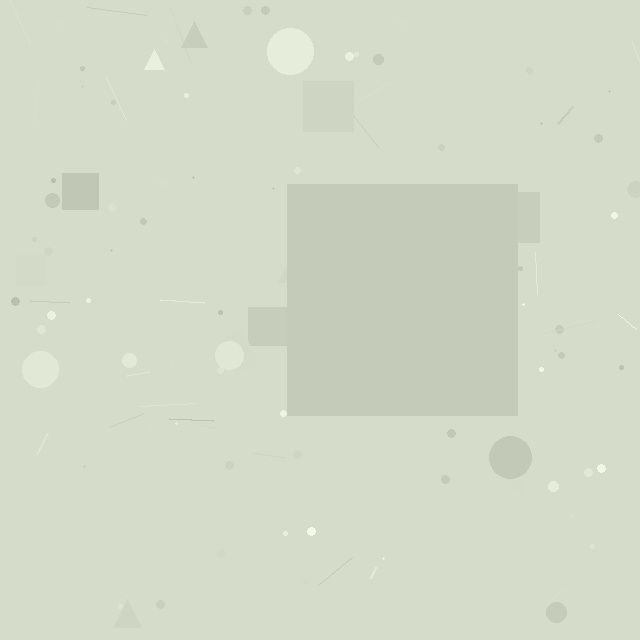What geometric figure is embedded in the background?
A square is embedded in the background.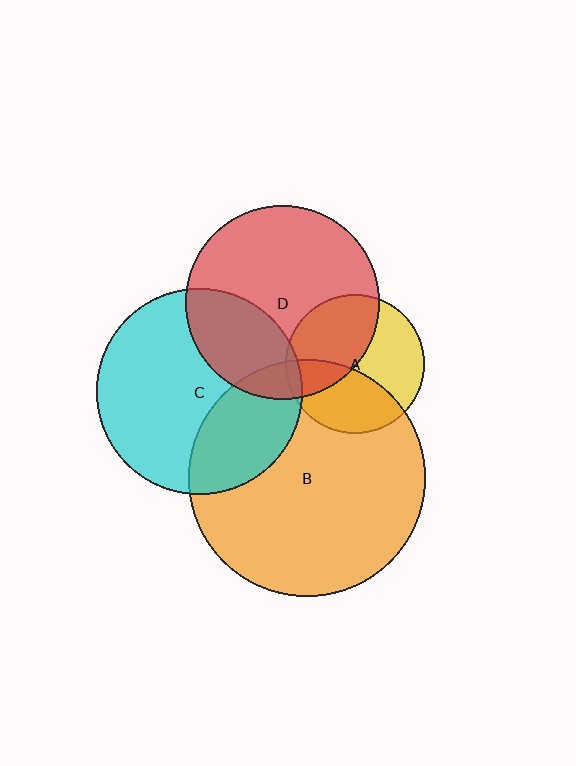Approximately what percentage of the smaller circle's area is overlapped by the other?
Approximately 45%.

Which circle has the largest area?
Circle B (orange).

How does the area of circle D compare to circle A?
Approximately 2.0 times.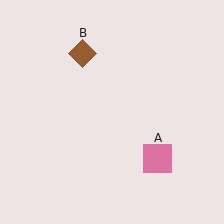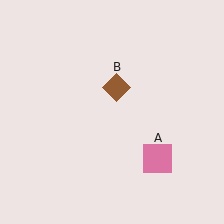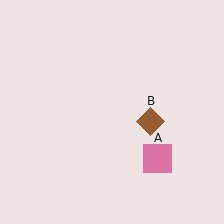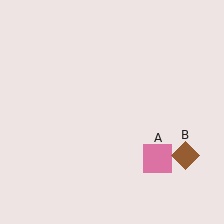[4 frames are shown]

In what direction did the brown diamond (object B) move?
The brown diamond (object B) moved down and to the right.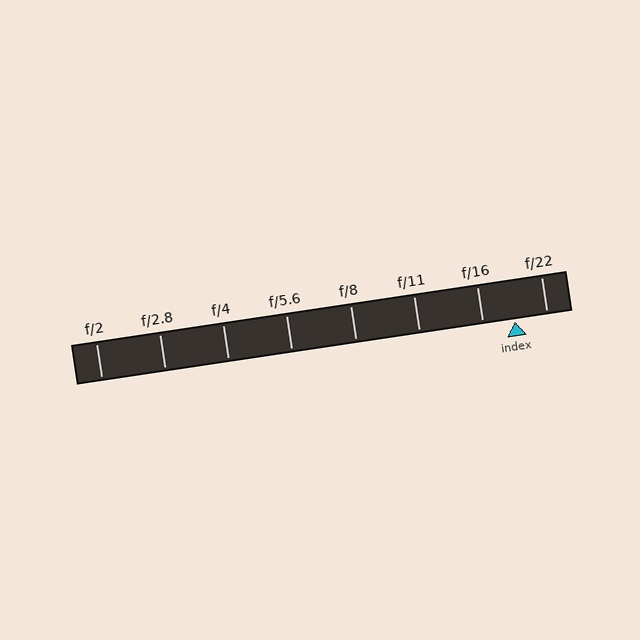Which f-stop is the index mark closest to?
The index mark is closest to f/22.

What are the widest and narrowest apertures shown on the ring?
The widest aperture shown is f/2 and the narrowest is f/22.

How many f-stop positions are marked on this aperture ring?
There are 8 f-stop positions marked.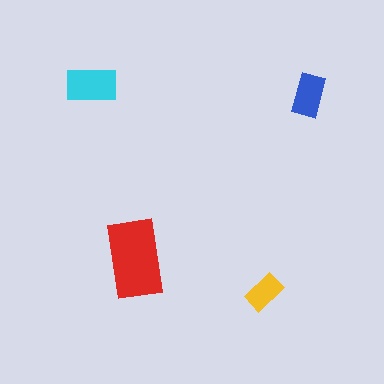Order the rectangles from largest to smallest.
the red one, the cyan one, the blue one, the yellow one.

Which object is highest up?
The cyan rectangle is topmost.